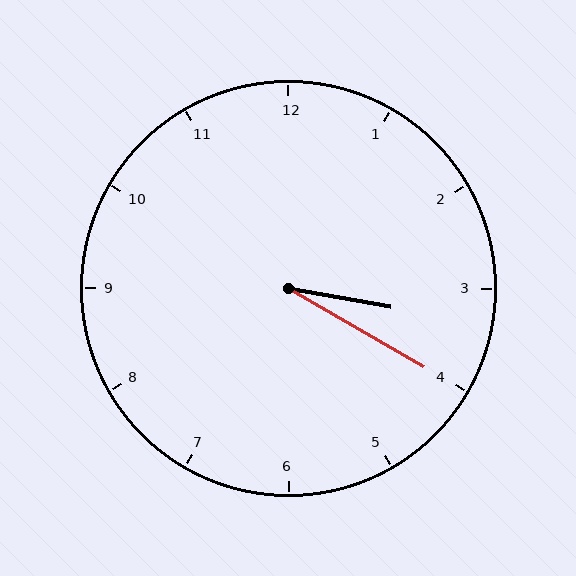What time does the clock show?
3:20.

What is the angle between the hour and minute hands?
Approximately 20 degrees.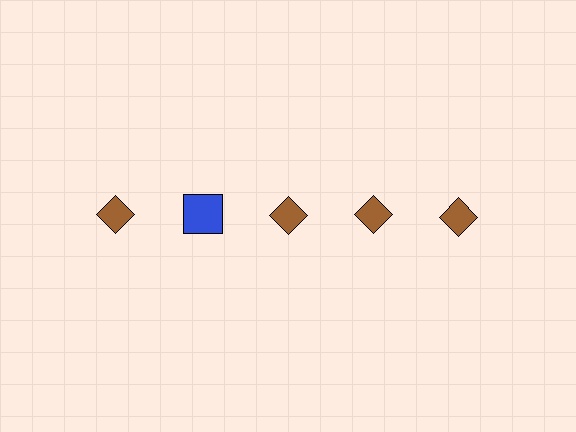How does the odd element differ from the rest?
It differs in both color (blue instead of brown) and shape (square instead of diamond).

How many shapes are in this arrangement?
There are 5 shapes arranged in a grid pattern.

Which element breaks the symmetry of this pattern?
The blue square in the top row, second from left column breaks the symmetry. All other shapes are brown diamonds.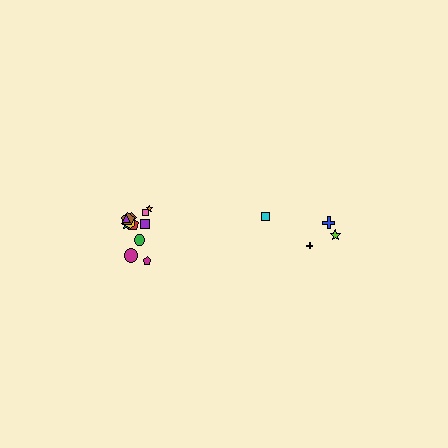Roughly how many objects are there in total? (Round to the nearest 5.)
Roughly 15 objects in total.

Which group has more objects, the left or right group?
The left group.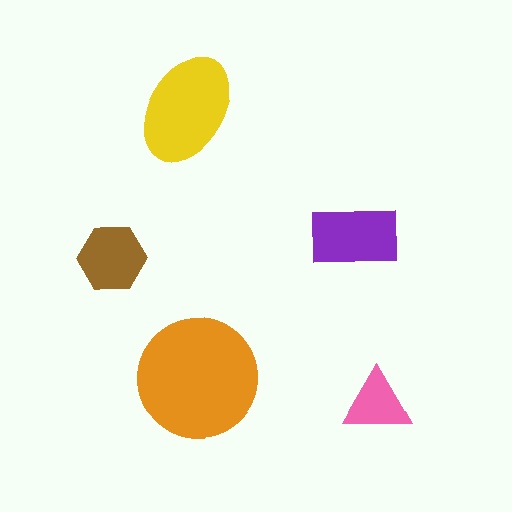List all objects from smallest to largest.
The pink triangle, the brown hexagon, the purple rectangle, the yellow ellipse, the orange circle.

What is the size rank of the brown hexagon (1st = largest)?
4th.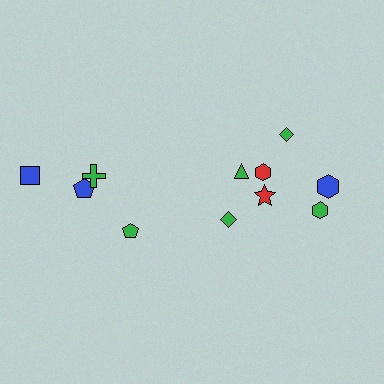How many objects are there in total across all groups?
There are 11 objects.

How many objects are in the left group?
There are 4 objects.